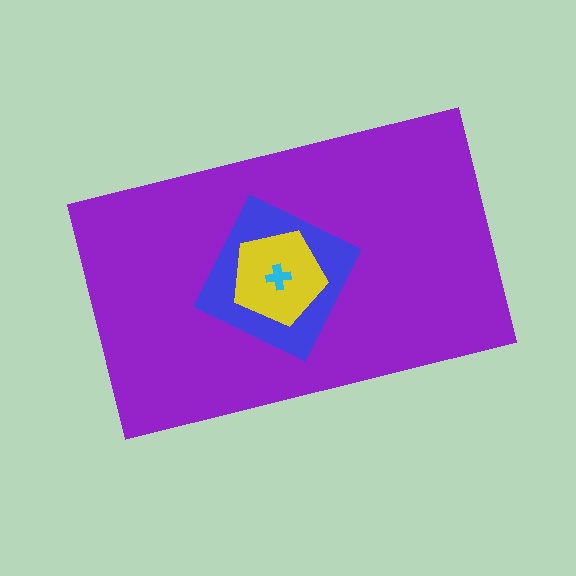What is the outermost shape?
The purple rectangle.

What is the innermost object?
The cyan cross.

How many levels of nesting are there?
4.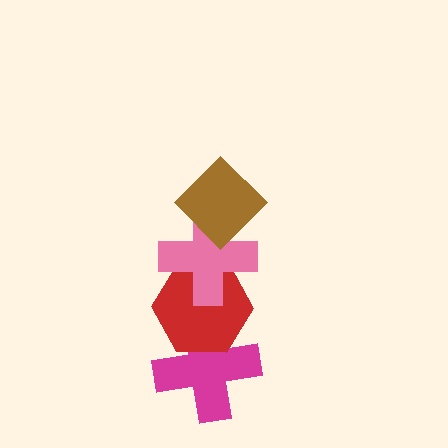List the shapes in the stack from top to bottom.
From top to bottom: the brown diamond, the pink cross, the red hexagon, the magenta cross.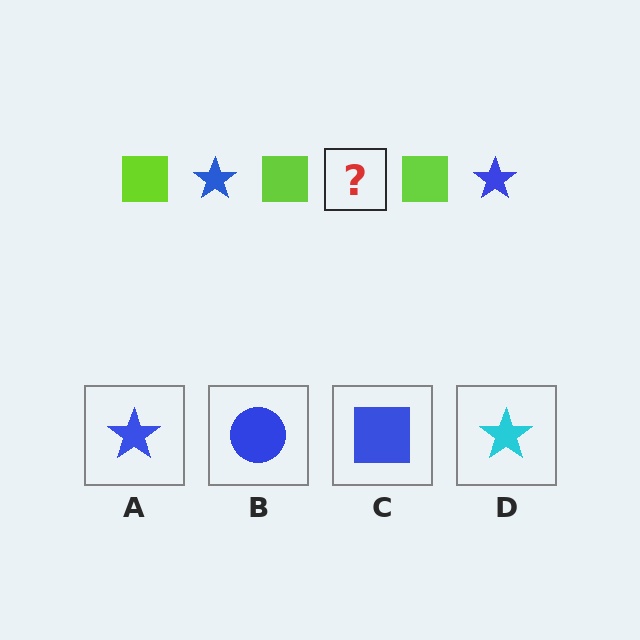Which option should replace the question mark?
Option A.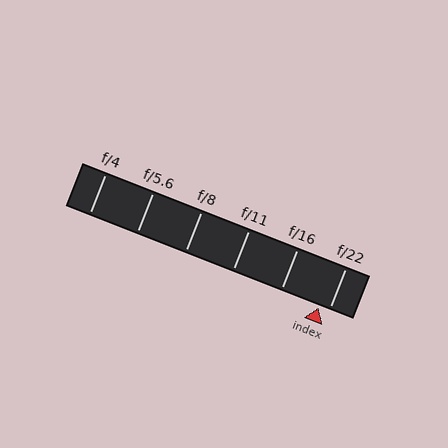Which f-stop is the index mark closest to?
The index mark is closest to f/22.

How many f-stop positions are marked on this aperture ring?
There are 6 f-stop positions marked.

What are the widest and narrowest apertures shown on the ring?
The widest aperture shown is f/4 and the narrowest is f/22.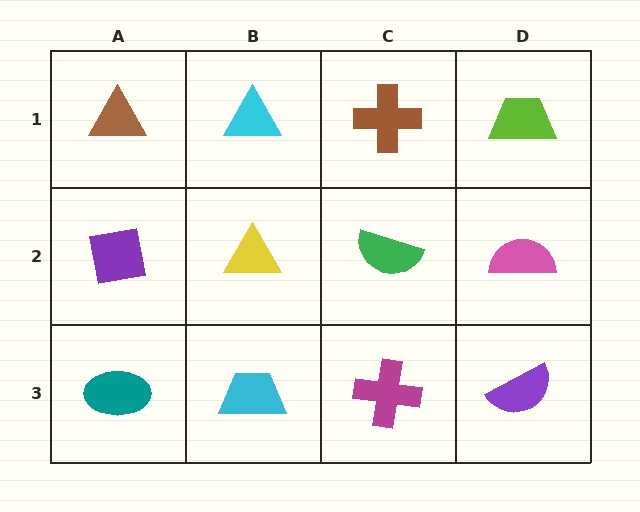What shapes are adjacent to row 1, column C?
A green semicircle (row 2, column C), a cyan triangle (row 1, column B), a lime trapezoid (row 1, column D).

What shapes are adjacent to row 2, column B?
A cyan triangle (row 1, column B), a cyan trapezoid (row 3, column B), a purple square (row 2, column A), a green semicircle (row 2, column C).